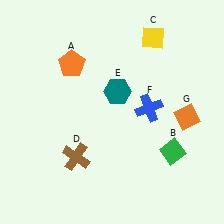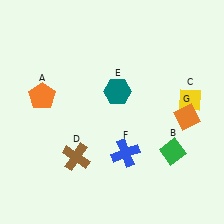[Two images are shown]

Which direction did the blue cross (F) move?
The blue cross (F) moved down.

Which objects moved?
The objects that moved are: the orange pentagon (A), the yellow diamond (C), the blue cross (F).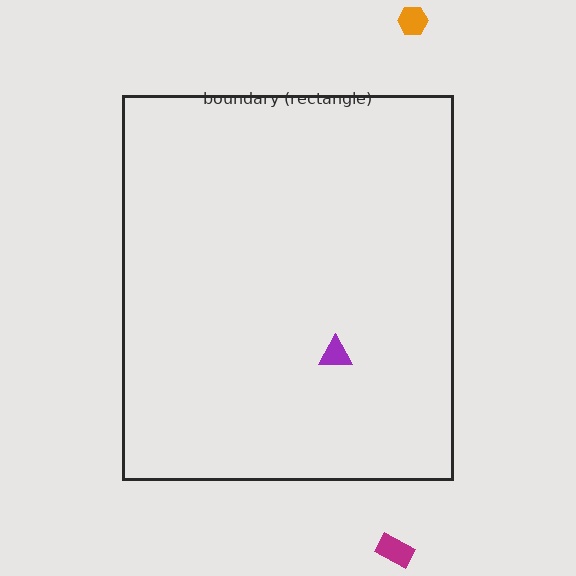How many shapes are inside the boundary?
1 inside, 2 outside.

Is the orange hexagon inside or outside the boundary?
Outside.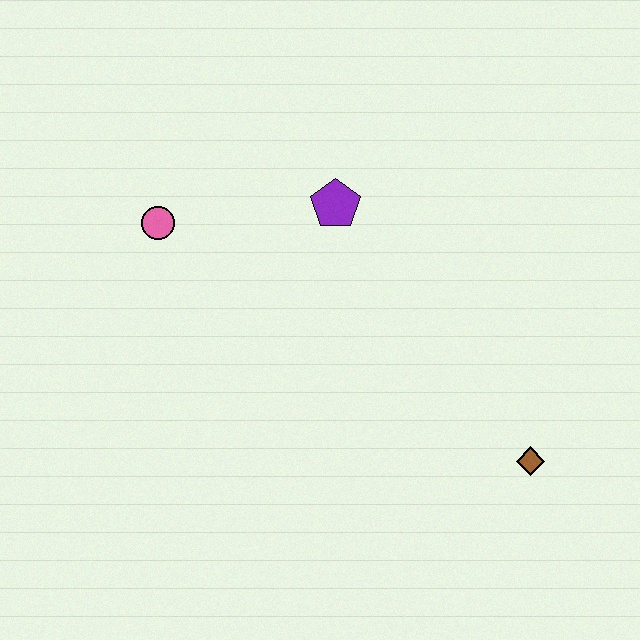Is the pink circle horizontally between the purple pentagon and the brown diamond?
No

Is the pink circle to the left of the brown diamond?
Yes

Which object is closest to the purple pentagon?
The pink circle is closest to the purple pentagon.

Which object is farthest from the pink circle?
The brown diamond is farthest from the pink circle.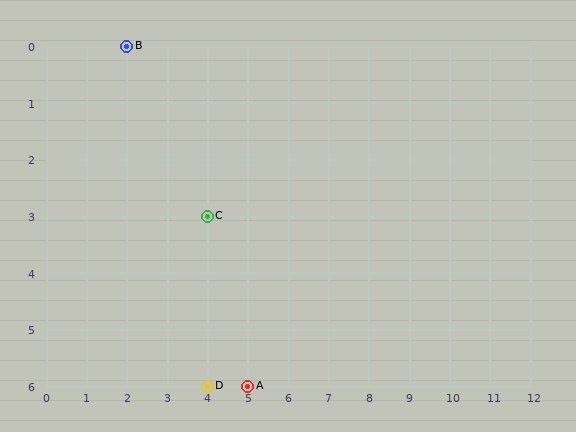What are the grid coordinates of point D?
Point D is at grid coordinates (4, 6).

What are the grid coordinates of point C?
Point C is at grid coordinates (4, 3).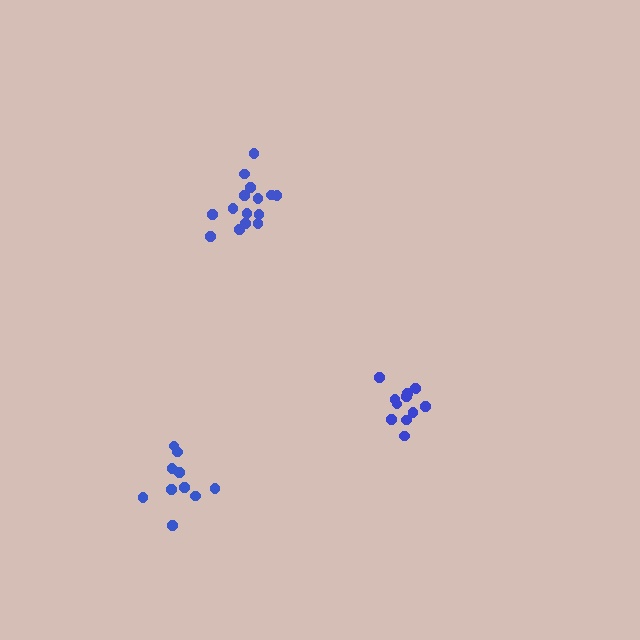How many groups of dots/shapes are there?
There are 3 groups.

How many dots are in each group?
Group 1: 10 dots, Group 2: 15 dots, Group 3: 12 dots (37 total).